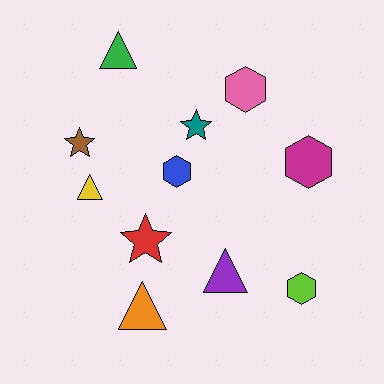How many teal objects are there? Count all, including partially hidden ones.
There is 1 teal object.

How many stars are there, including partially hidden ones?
There are 3 stars.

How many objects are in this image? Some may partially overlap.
There are 11 objects.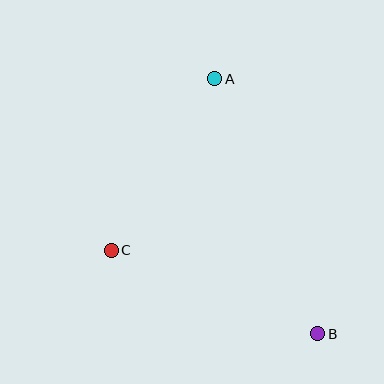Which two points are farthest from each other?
Points A and B are farthest from each other.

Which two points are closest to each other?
Points A and C are closest to each other.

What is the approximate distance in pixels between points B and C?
The distance between B and C is approximately 223 pixels.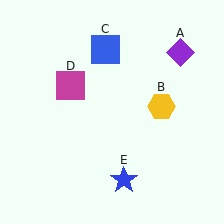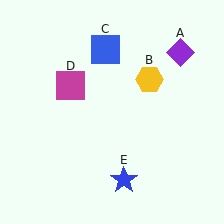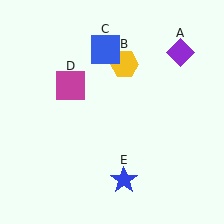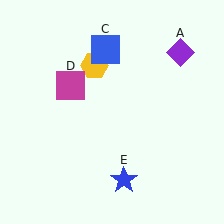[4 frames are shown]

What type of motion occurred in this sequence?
The yellow hexagon (object B) rotated counterclockwise around the center of the scene.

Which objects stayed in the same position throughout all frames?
Purple diamond (object A) and blue square (object C) and magenta square (object D) and blue star (object E) remained stationary.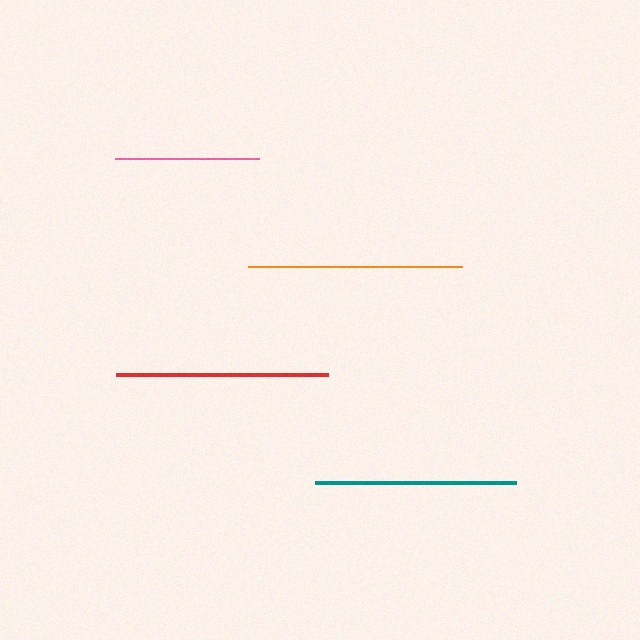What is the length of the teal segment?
The teal segment is approximately 202 pixels long.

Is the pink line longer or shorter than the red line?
The red line is longer than the pink line.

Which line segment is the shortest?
The pink line is the shortest at approximately 144 pixels.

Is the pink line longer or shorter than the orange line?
The orange line is longer than the pink line.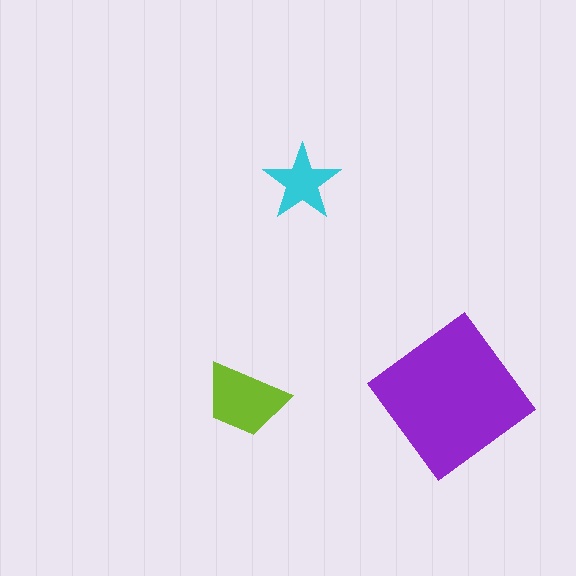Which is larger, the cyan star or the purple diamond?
The purple diamond.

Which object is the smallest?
The cyan star.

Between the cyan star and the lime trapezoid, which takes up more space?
The lime trapezoid.